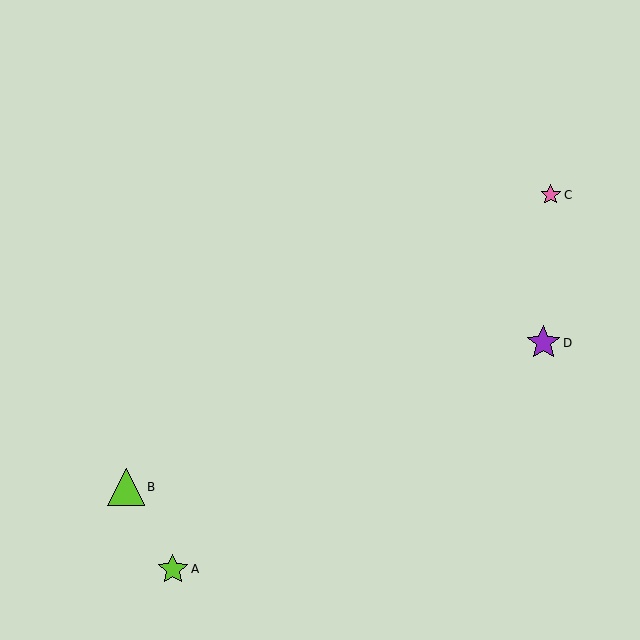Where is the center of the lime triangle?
The center of the lime triangle is at (126, 487).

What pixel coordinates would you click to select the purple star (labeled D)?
Click at (543, 343) to select the purple star D.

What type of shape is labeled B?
Shape B is a lime triangle.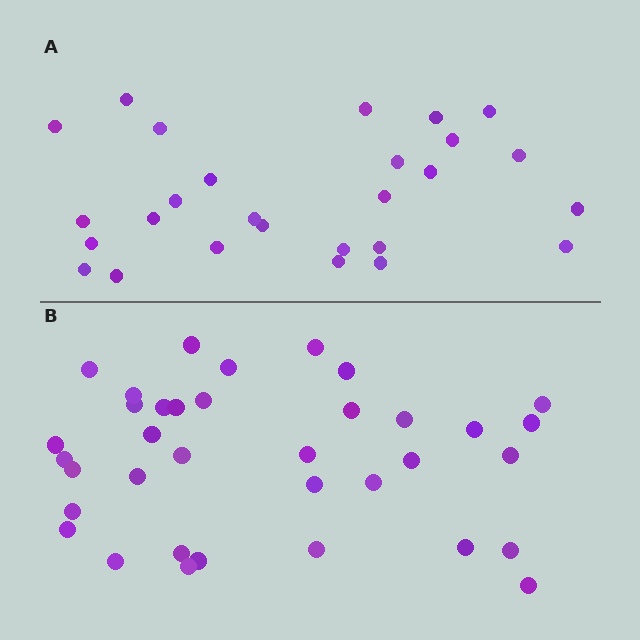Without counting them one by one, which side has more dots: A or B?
Region B (the bottom region) has more dots.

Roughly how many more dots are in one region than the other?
Region B has roughly 8 or so more dots than region A.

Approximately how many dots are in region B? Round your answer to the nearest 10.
About 40 dots. (The exact count is 36, which rounds to 40.)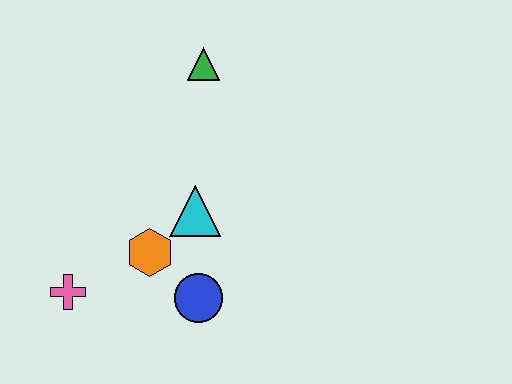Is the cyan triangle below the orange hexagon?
No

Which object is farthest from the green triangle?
The pink cross is farthest from the green triangle.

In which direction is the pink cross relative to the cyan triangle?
The pink cross is to the left of the cyan triangle.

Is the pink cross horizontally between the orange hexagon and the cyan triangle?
No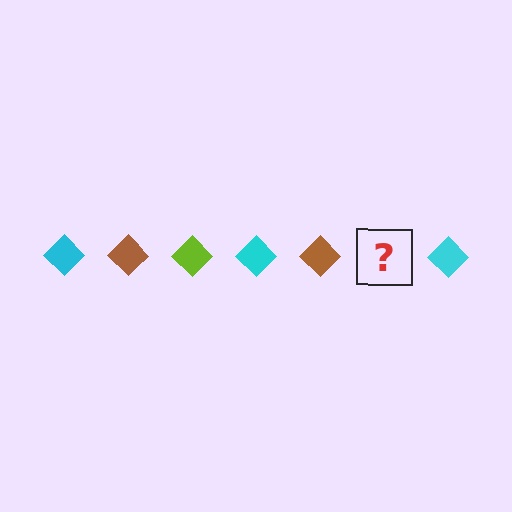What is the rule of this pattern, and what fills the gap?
The rule is that the pattern cycles through cyan, brown, lime diamonds. The gap should be filled with a lime diamond.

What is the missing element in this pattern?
The missing element is a lime diamond.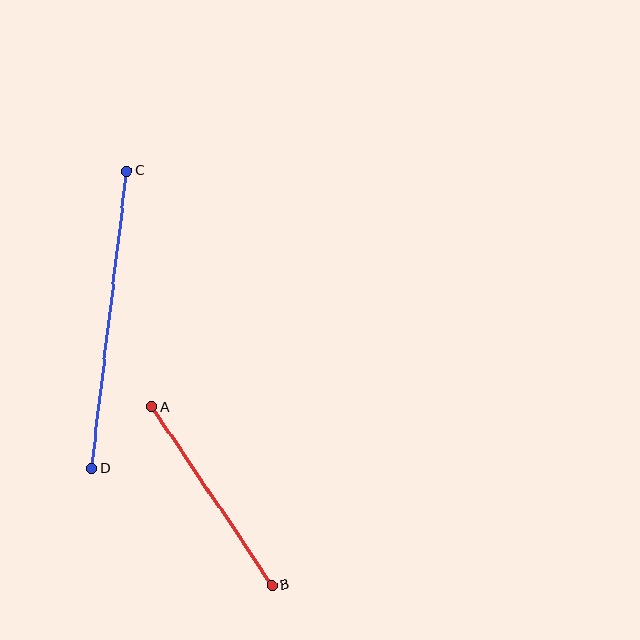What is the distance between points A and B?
The distance is approximately 214 pixels.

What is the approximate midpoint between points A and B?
The midpoint is at approximately (212, 496) pixels.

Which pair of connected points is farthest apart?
Points C and D are farthest apart.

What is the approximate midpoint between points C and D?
The midpoint is at approximately (109, 320) pixels.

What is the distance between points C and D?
The distance is approximately 300 pixels.